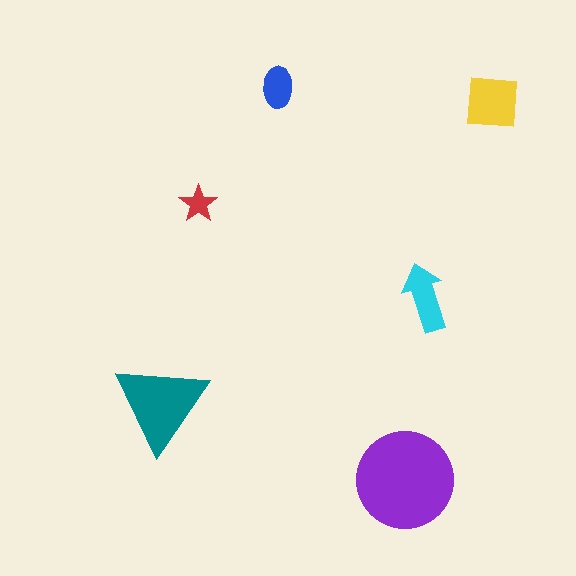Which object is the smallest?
The red star.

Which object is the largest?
The purple circle.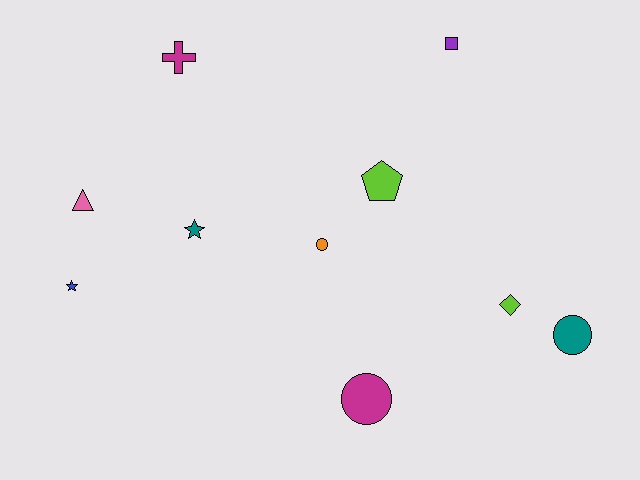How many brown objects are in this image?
There are no brown objects.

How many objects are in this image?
There are 10 objects.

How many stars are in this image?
There are 2 stars.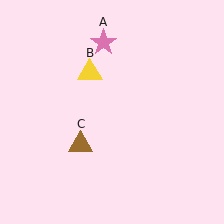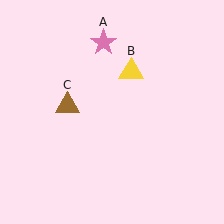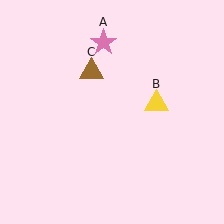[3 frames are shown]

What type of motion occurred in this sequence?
The yellow triangle (object B), brown triangle (object C) rotated clockwise around the center of the scene.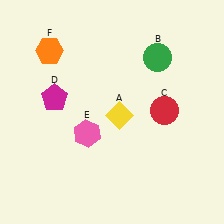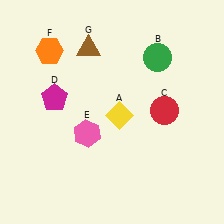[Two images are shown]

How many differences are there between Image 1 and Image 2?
There is 1 difference between the two images.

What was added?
A brown triangle (G) was added in Image 2.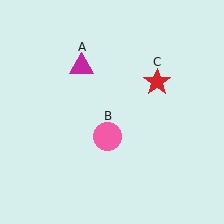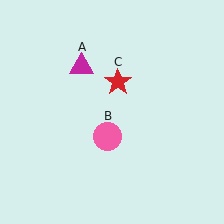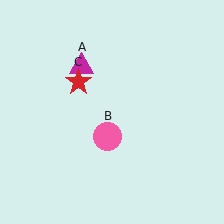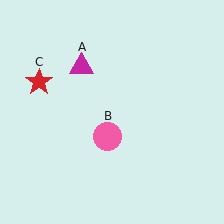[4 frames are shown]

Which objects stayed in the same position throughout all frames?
Magenta triangle (object A) and pink circle (object B) remained stationary.